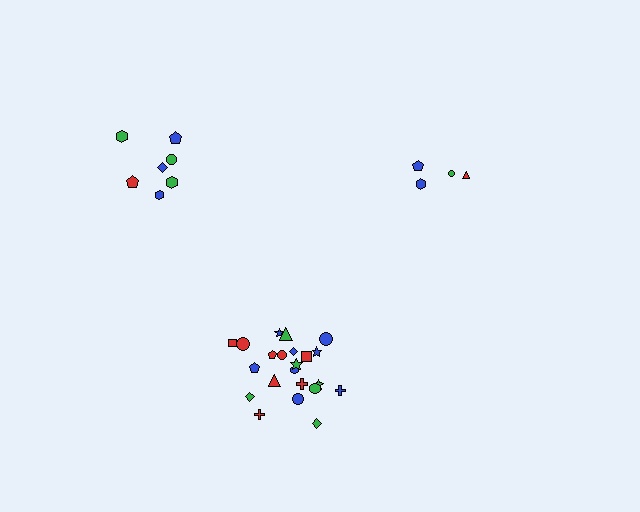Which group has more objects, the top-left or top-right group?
The top-left group.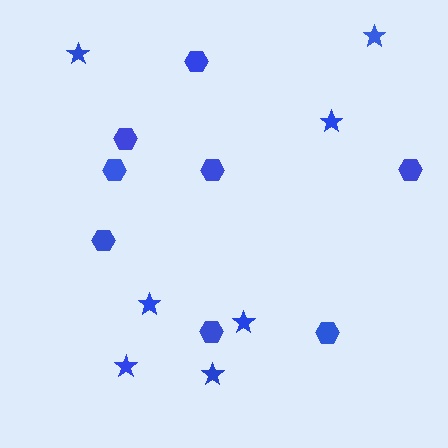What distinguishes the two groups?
There are 2 groups: one group of stars (7) and one group of hexagons (8).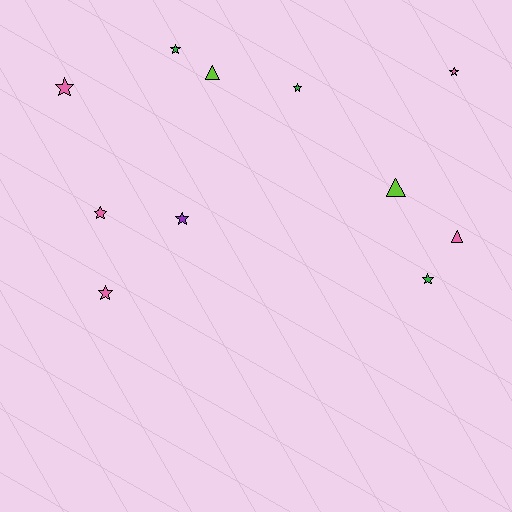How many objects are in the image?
There are 11 objects.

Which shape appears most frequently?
Star, with 8 objects.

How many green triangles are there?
There are no green triangles.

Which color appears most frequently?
Pink, with 5 objects.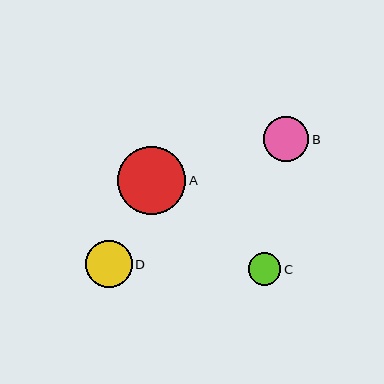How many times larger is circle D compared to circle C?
Circle D is approximately 1.5 times the size of circle C.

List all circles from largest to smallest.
From largest to smallest: A, D, B, C.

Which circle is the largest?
Circle A is the largest with a size of approximately 68 pixels.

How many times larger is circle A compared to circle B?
Circle A is approximately 1.5 times the size of circle B.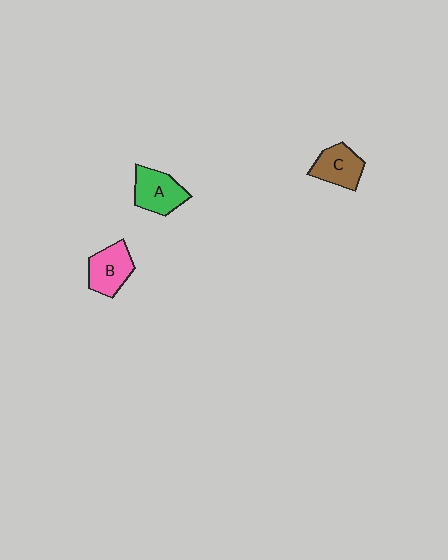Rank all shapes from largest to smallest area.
From largest to smallest: A (green), B (pink), C (brown).